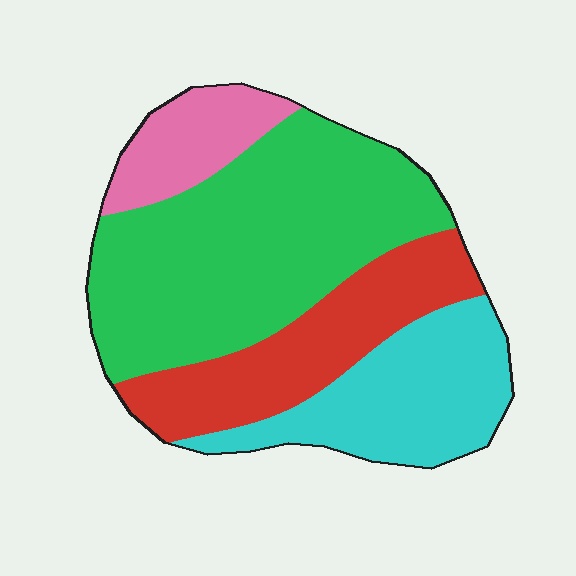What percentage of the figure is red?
Red takes up about one fifth (1/5) of the figure.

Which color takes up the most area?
Green, at roughly 45%.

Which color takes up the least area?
Pink, at roughly 10%.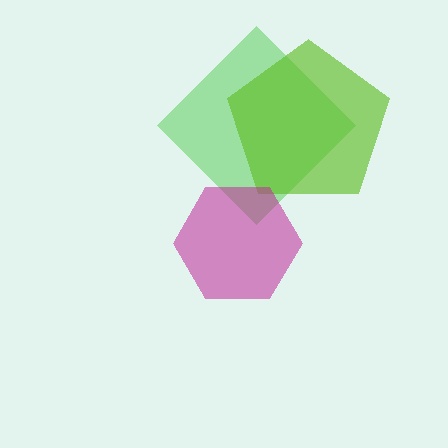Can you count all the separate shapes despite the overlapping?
Yes, there are 3 separate shapes.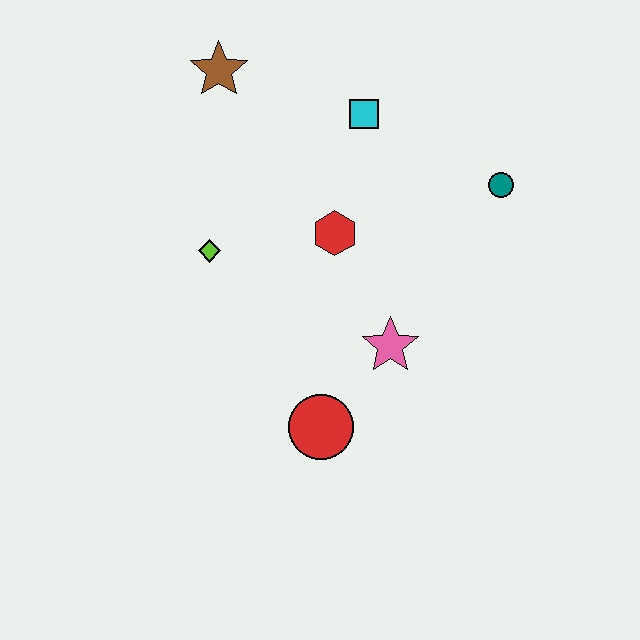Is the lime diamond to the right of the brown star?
No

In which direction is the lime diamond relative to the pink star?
The lime diamond is to the left of the pink star.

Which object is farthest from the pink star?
The brown star is farthest from the pink star.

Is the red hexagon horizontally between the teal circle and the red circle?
Yes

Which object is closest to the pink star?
The red circle is closest to the pink star.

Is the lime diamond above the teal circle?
No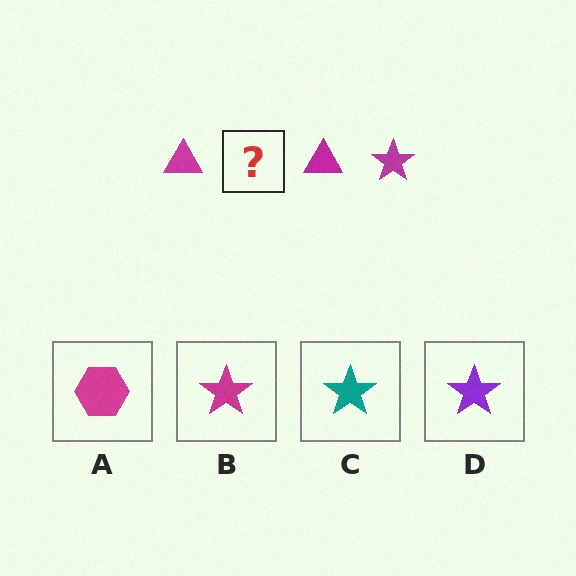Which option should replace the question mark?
Option B.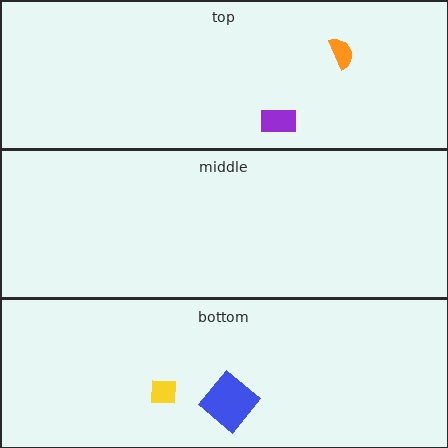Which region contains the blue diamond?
The bottom region.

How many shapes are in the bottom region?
2.